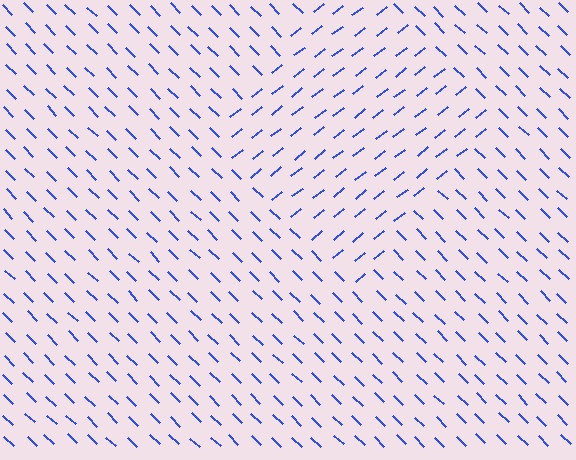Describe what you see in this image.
The image is filled with small blue line segments. A diamond region in the image has lines oriented differently from the surrounding lines, creating a visible texture boundary.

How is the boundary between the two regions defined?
The boundary is defined purely by a change in line orientation (approximately 83 degrees difference). All lines are the same color and thickness.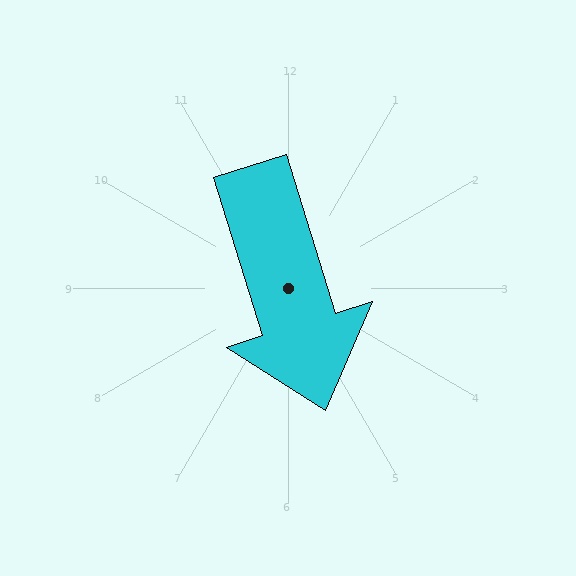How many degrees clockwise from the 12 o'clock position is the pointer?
Approximately 163 degrees.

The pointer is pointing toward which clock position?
Roughly 5 o'clock.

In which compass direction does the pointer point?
South.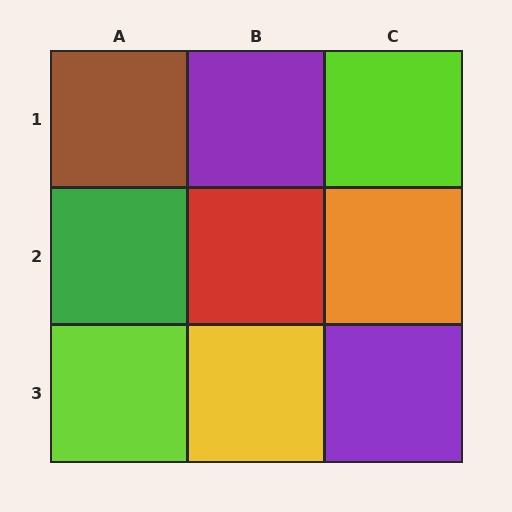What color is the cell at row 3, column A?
Lime.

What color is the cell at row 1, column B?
Purple.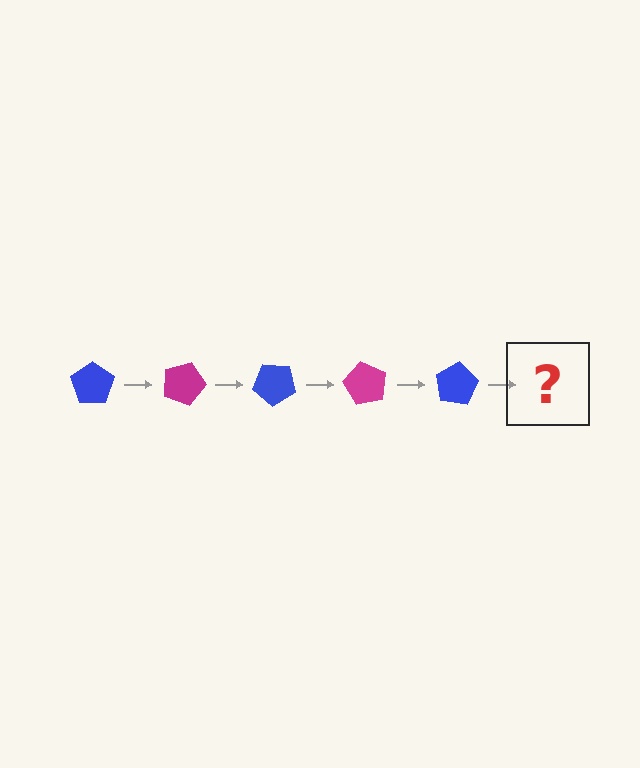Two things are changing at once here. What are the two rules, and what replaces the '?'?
The two rules are that it rotates 20 degrees each step and the color cycles through blue and magenta. The '?' should be a magenta pentagon, rotated 100 degrees from the start.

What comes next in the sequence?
The next element should be a magenta pentagon, rotated 100 degrees from the start.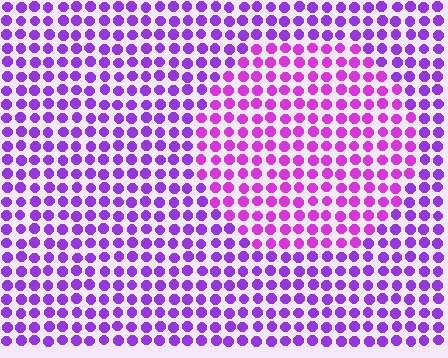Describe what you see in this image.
The image is filled with small purple elements in a uniform arrangement. A circle-shaped region is visible where the elements are tinted to a slightly different hue, forming a subtle color boundary.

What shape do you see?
I see a circle.